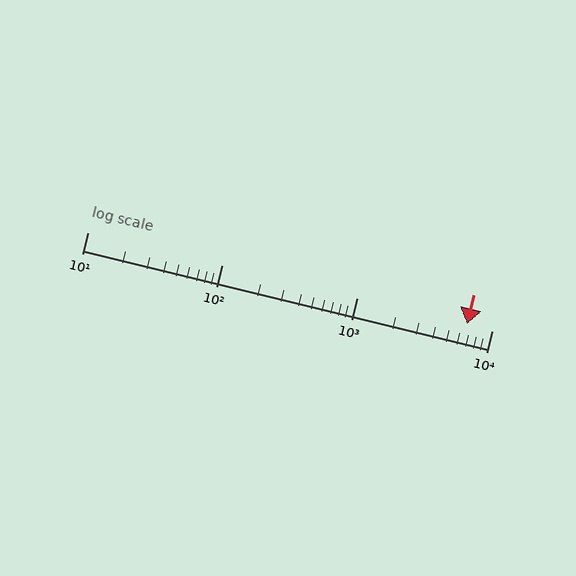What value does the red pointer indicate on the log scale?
The pointer indicates approximately 6600.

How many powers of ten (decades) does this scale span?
The scale spans 3 decades, from 10 to 10000.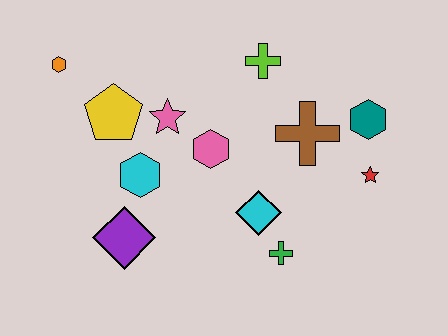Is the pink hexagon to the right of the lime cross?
No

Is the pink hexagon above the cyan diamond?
Yes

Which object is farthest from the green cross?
The orange hexagon is farthest from the green cross.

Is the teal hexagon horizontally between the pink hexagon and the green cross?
No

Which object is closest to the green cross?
The cyan diamond is closest to the green cross.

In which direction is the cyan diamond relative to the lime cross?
The cyan diamond is below the lime cross.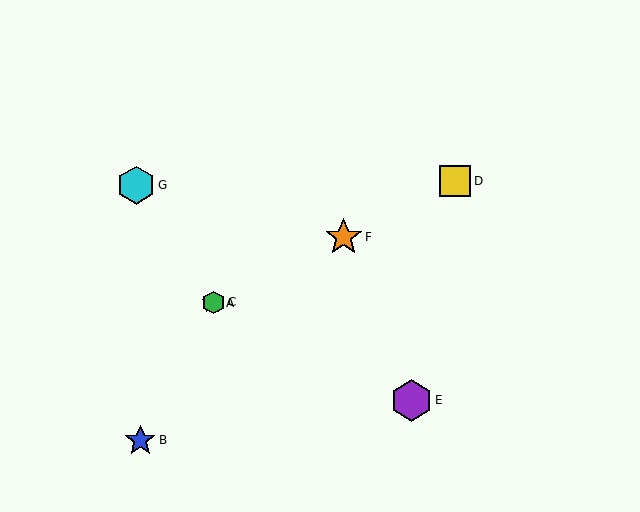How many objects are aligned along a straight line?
4 objects (A, C, D, F) are aligned along a straight line.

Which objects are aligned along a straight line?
Objects A, C, D, F are aligned along a straight line.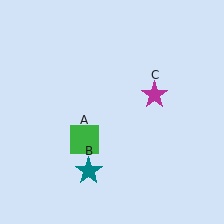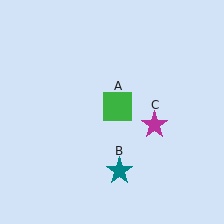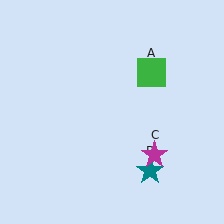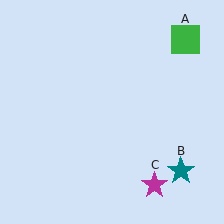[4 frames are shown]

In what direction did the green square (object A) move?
The green square (object A) moved up and to the right.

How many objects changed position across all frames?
3 objects changed position: green square (object A), teal star (object B), magenta star (object C).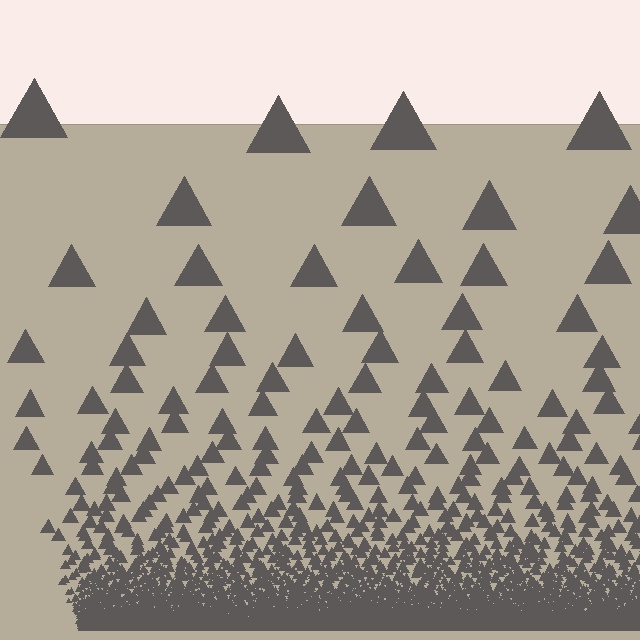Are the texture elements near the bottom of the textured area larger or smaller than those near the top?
Smaller. The gradient is inverted — elements near the bottom are smaller and denser.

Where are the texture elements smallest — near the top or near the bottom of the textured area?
Near the bottom.